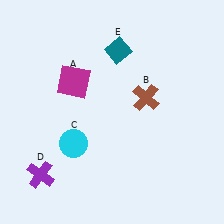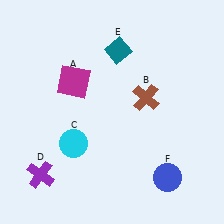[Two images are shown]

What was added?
A blue circle (F) was added in Image 2.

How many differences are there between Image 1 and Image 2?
There is 1 difference between the two images.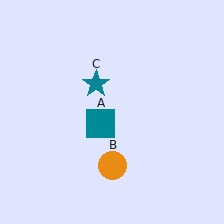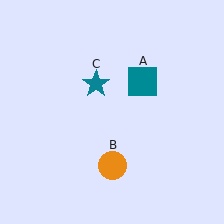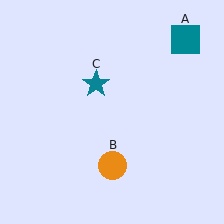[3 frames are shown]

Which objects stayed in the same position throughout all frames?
Orange circle (object B) and teal star (object C) remained stationary.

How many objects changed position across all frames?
1 object changed position: teal square (object A).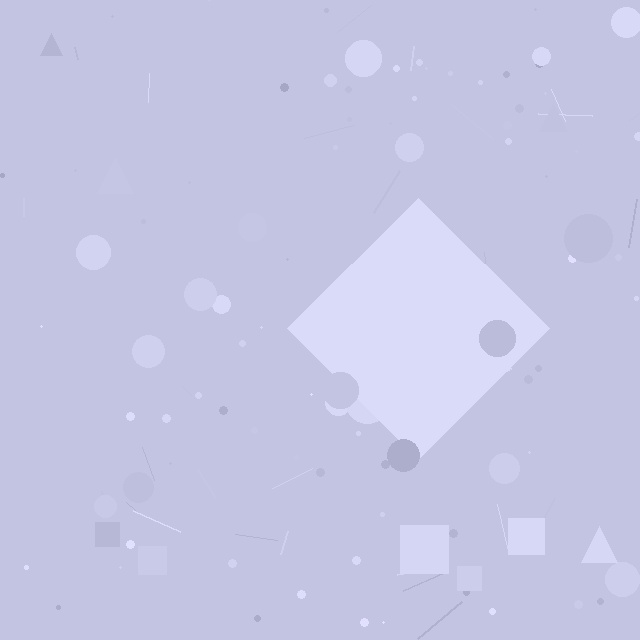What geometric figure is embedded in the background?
A diamond is embedded in the background.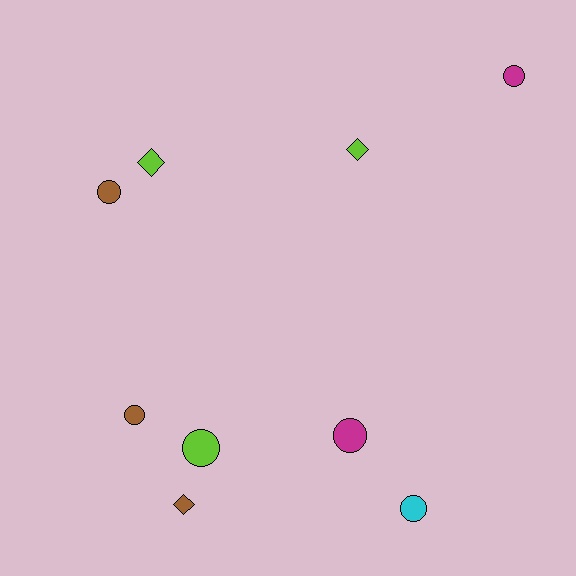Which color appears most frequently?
Brown, with 3 objects.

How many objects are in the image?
There are 9 objects.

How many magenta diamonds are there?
There are no magenta diamonds.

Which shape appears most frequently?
Circle, with 6 objects.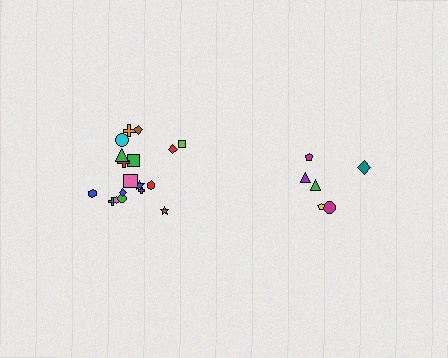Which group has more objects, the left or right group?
The left group.